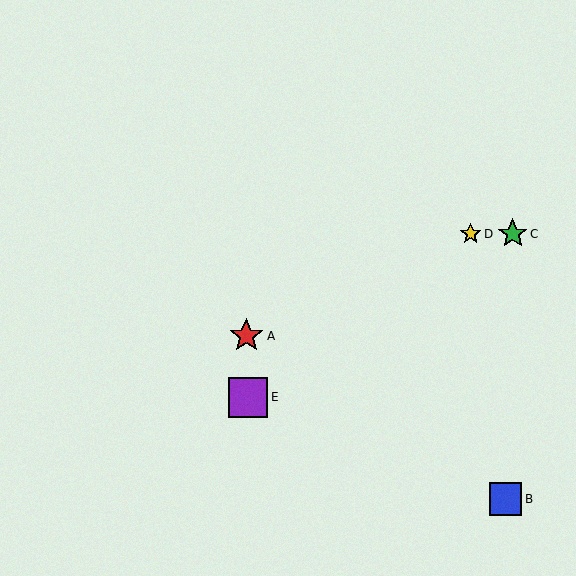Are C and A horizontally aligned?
No, C is at y≈234 and A is at y≈336.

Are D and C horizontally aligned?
Yes, both are at y≈234.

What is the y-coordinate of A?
Object A is at y≈336.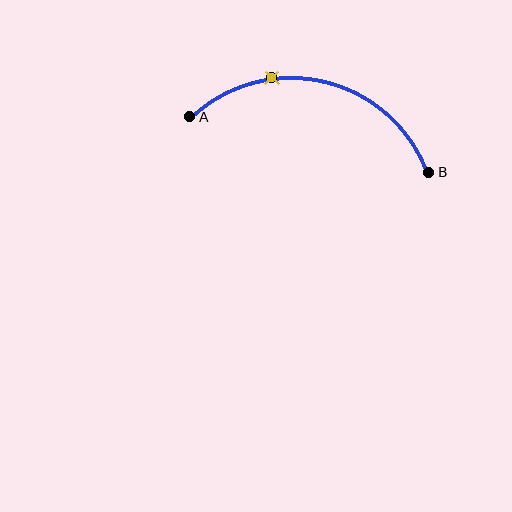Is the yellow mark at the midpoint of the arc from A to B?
No. The yellow mark lies on the arc but is closer to endpoint A. The arc midpoint would be at the point on the curve equidistant along the arc from both A and B.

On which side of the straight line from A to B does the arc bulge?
The arc bulges above the straight line connecting A and B.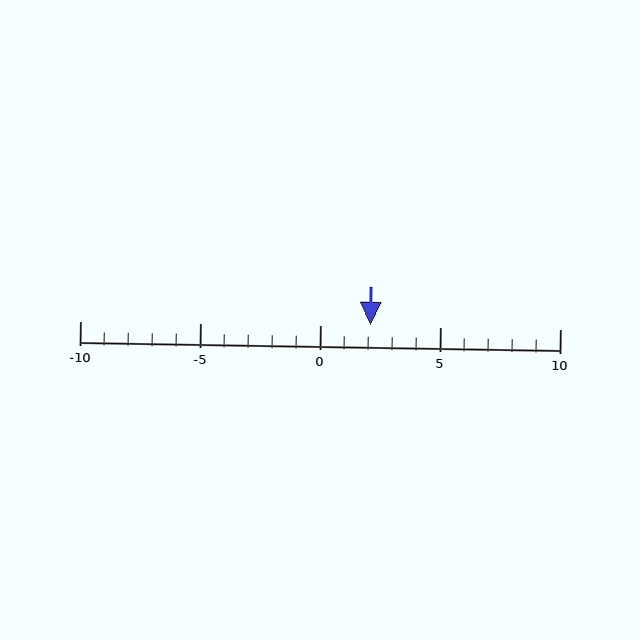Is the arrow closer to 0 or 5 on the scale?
The arrow is closer to 0.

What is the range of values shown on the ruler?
The ruler shows values from -10 to 10.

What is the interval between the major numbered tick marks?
The major tick marks are spaced 5 units apart.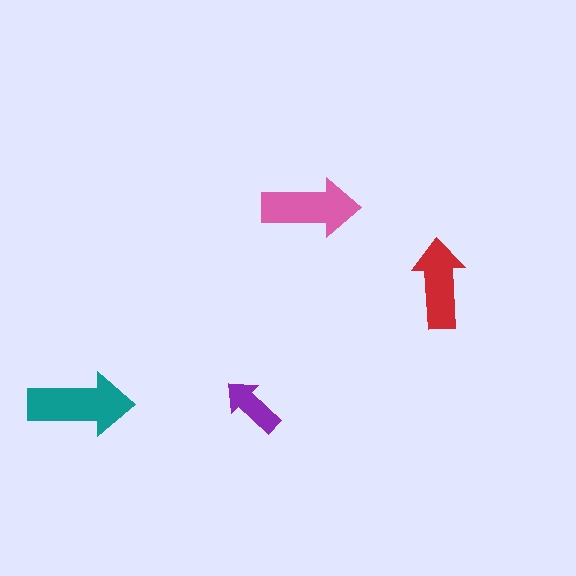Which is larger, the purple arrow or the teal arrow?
The teal one.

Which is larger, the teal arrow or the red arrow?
The teal one.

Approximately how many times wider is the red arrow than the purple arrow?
About 1.5 times wider.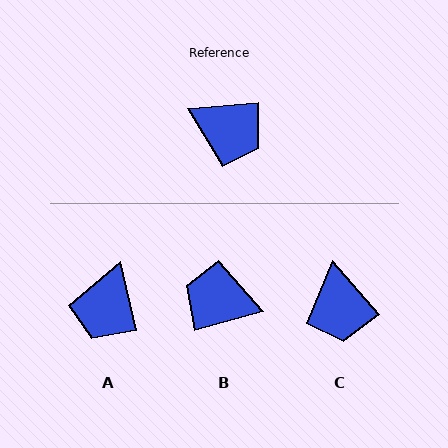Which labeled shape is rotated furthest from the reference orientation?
B, about 170 degrees away.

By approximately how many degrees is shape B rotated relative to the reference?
Approximately 170 degrees clockwise.